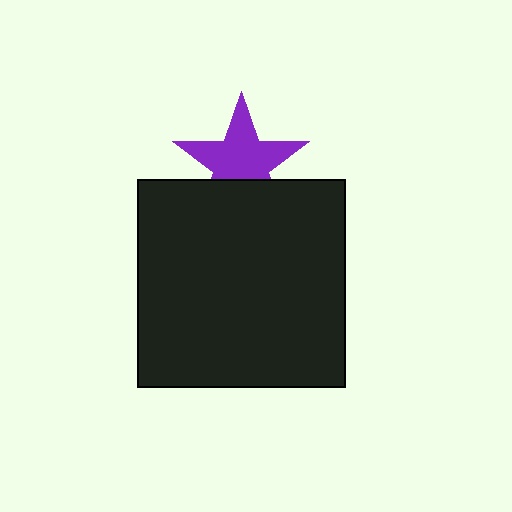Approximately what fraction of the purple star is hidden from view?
Roughly 30% of the purple star is hidden behind the black square.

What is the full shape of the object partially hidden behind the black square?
The partially hidden object is a purple star.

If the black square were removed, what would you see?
You would see the complete purple star.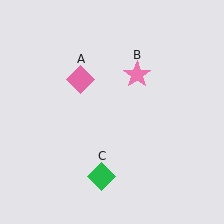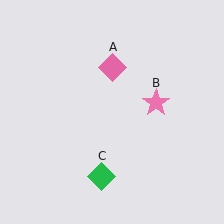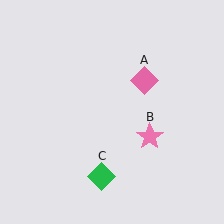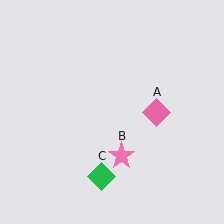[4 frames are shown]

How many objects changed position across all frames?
2 objects changed position: pink diamond (object A), pink star (object B).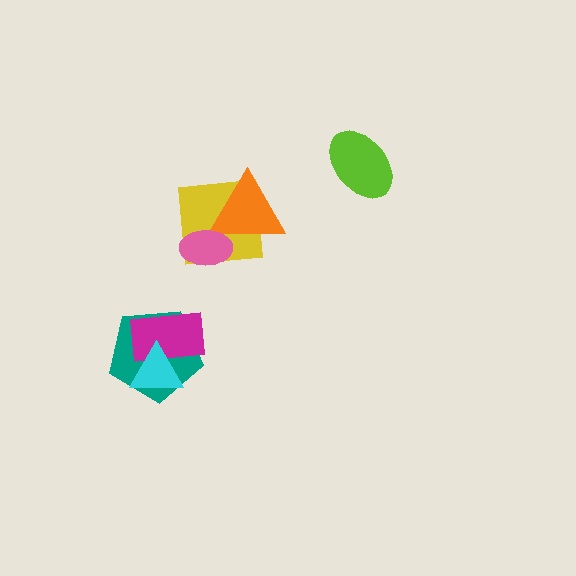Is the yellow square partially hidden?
Yes, it is partially covered by another shape.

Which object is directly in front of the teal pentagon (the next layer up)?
The magenta rectangle is directly in front of the teal pentagon.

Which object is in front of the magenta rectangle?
The cyan triangle is in front of the magenta rectangle.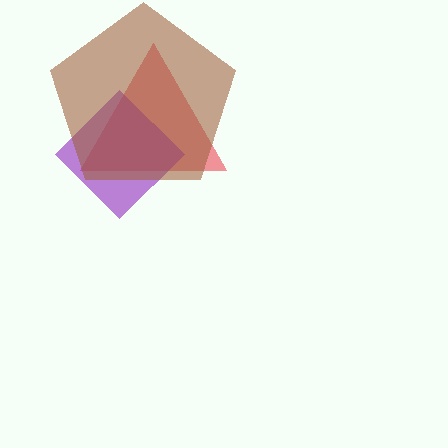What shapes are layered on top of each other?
The layered shapes are: a red triangle, a purple diamond, a brown pentagon.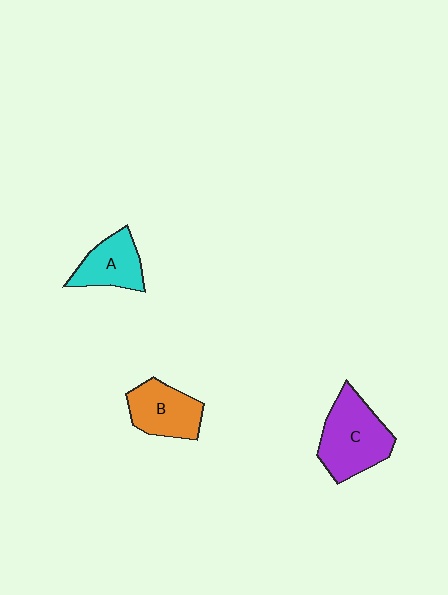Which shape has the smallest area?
Shape A (cyan).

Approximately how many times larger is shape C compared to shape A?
Approximately 1.5 times.